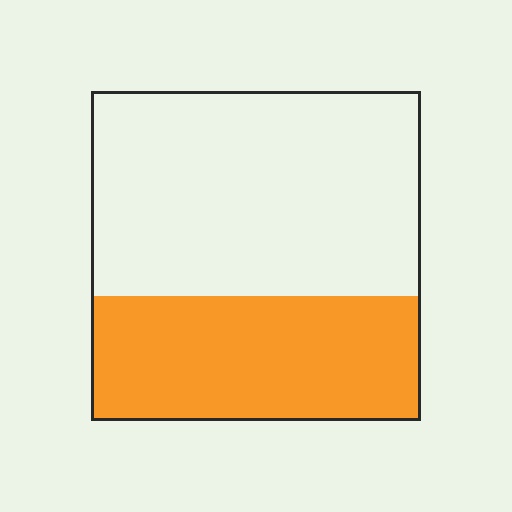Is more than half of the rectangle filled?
No.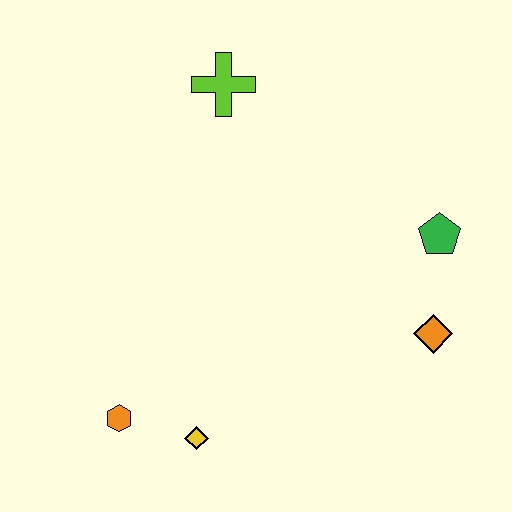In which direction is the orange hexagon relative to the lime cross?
The orange hexagon is below the lime cross.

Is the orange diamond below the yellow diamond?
No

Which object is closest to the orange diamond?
The green pentagon is closest to the orange diamond.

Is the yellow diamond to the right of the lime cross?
No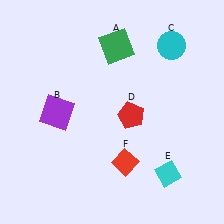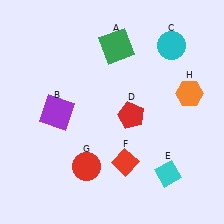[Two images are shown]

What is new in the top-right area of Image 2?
An orange hexagon (H) was added in the top-right area of Image 2.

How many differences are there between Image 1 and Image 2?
There are 2 differences between the two images.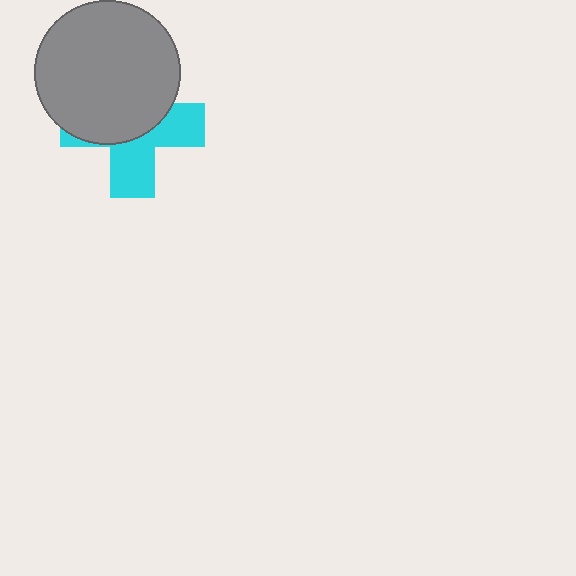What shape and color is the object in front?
The object in front is a gray circle.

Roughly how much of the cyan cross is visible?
About half of it is visible (roughly 45%).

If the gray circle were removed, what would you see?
You would see the complete cyan cross.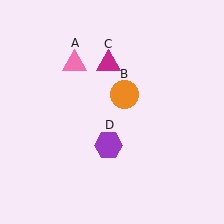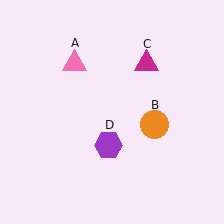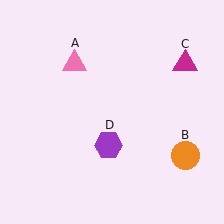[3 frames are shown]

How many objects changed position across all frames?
2 objects changed position: orange circle (object B), magenta triangle (object C).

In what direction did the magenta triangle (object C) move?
The magenta triangle (object C) moved right.